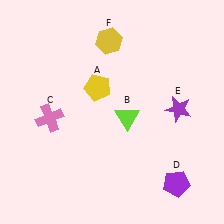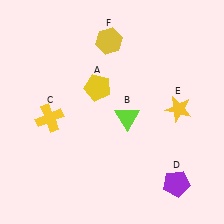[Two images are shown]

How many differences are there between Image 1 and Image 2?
There are 2 differences between the two images.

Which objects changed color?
C changed from pink to yellow. E changed from purple to yellow.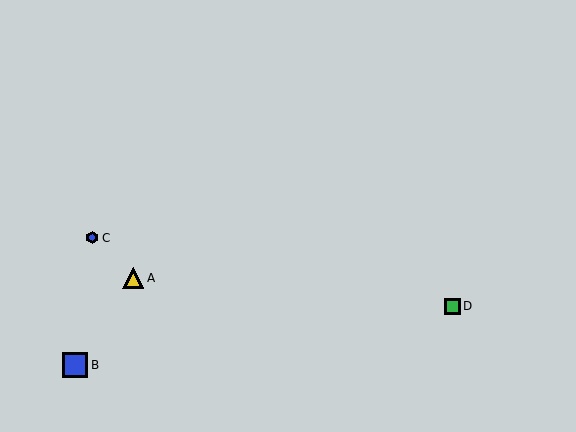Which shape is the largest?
The blue square (labeled B) is the largest.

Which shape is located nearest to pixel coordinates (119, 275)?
The yellow triangle (labeled A) at (133, 278) is nearest to that location.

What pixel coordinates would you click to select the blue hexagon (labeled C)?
Click at (92, 238) to select the blue hexagon C.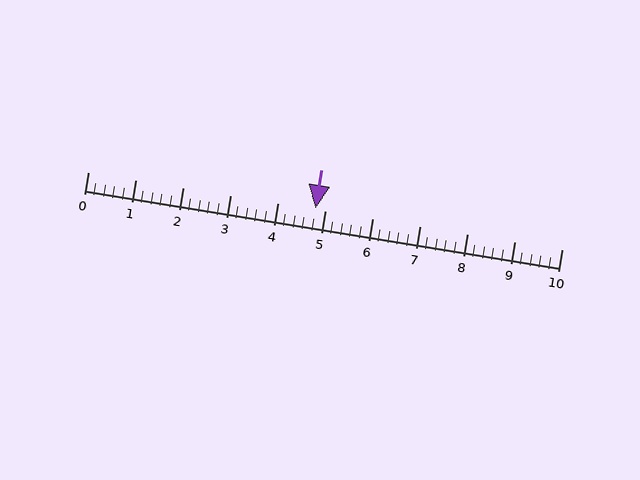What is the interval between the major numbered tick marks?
The major tick marks are spaced 1 units apart.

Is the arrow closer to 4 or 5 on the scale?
The arrow is closer to 5.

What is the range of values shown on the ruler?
The ruler shows values from 0 to 10.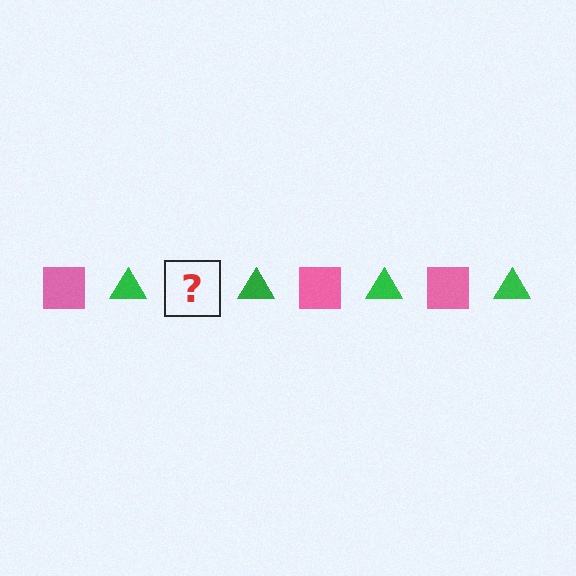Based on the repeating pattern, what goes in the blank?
The blank should be a pink square.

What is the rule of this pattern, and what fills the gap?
The rule is that the pattern alternates between pink square and green triangle. The gap should be filled with a pink square.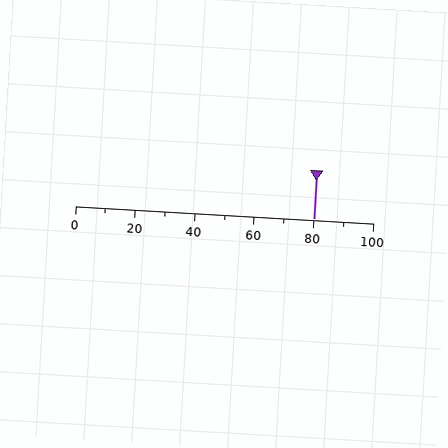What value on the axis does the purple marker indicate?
The marker indicates approximately 80.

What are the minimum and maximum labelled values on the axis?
The axis runs from 0 to 100.